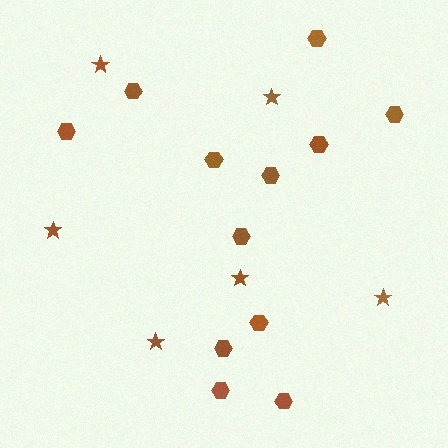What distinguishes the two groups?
There are 2 groups: one group of hexagons (12) and one group of stars (6).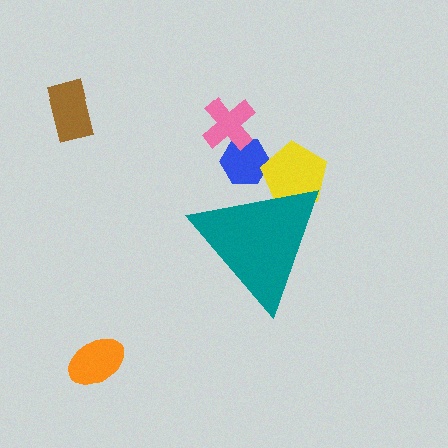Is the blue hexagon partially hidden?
Yes, the blue hexagon is partially hidden behind the teal triangle.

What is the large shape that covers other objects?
A teal triangle.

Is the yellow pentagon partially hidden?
Yes, the yellow pentagon is partially hidden behind the teal triangle.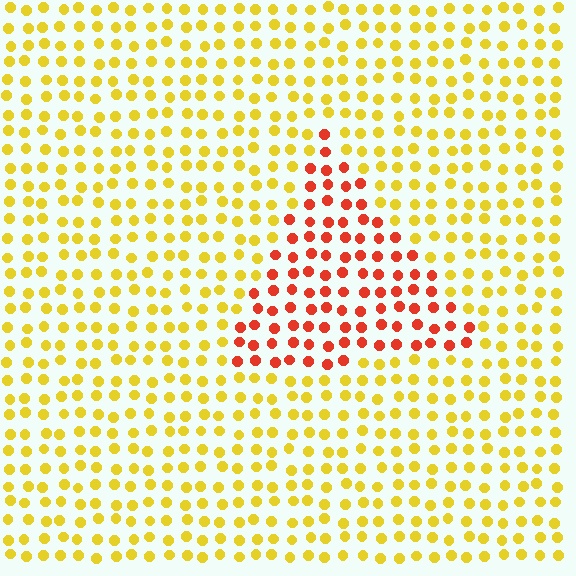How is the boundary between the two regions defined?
The boundary is defined purely by a slight shift in hue (about 49 degrees). Spacing, size, and orientation are identical on both sides.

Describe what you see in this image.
The image is filled with small yellow elements in a uniform arrangement. A triangle-shaped region is visible where the elements are tinted to a slightly different hue, forming a subtle color boundary.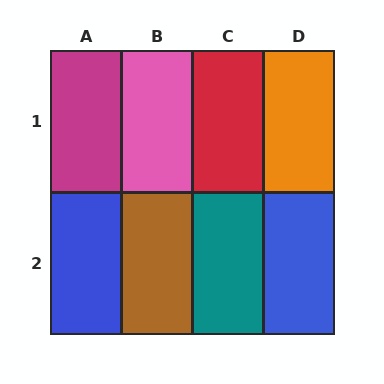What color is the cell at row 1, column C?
Red.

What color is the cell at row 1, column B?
Pink.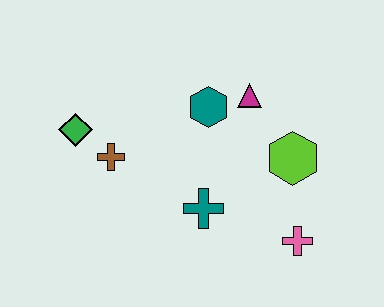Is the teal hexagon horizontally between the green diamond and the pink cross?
Yes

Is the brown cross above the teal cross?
Yes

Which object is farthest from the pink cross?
The green diamond is farthest from the pink cross.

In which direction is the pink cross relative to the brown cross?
The pink cross is to the right of the brown cross.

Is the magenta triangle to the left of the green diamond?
No